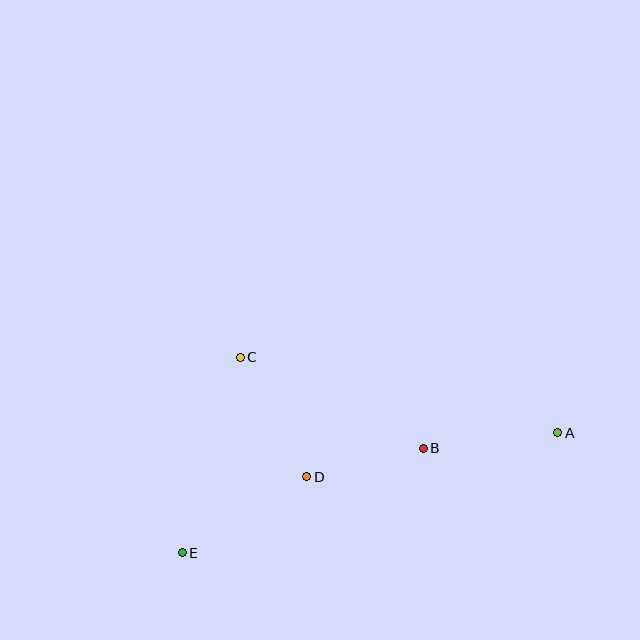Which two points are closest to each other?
Points B and D are closest to each other.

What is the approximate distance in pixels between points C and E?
The distance between C and E is approximately 204 pixels.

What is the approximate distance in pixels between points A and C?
The distance between A and C is approximately 326 pixels.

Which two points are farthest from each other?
Points A and E are farthest from each other.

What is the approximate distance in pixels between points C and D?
The distance between C and D is approximately 137 pixels.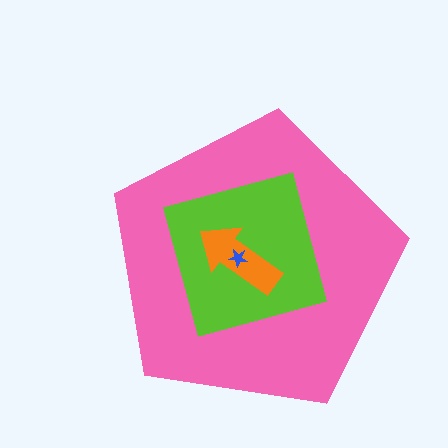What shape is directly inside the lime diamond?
The orange arrow.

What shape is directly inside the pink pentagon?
The lime diamond.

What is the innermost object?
The blue star.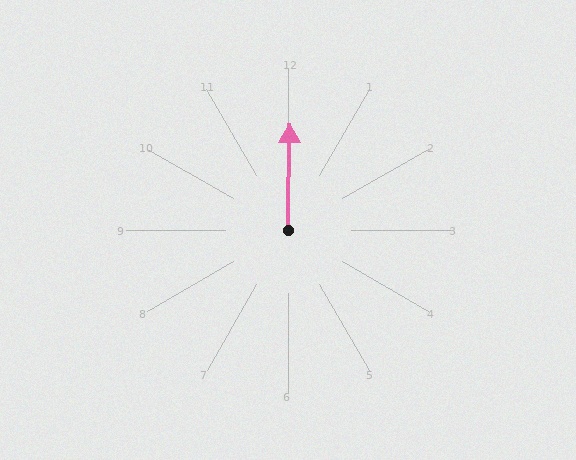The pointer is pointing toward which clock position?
Roughly 12 o'clock.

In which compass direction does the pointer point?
North.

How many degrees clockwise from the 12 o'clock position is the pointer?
Approximately 1 degrees.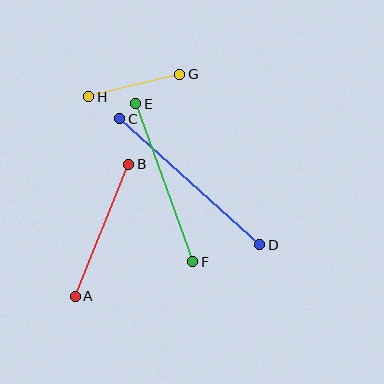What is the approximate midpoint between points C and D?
The midpoint is at approximately (190, 182) pixels.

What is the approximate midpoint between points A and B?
The midpoint is at approximately (102, 230) pixels.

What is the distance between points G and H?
The distance is approximately 94 pixels.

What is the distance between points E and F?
The distance is approximately 168 pixels.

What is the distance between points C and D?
The distance is approximately 189 pixels.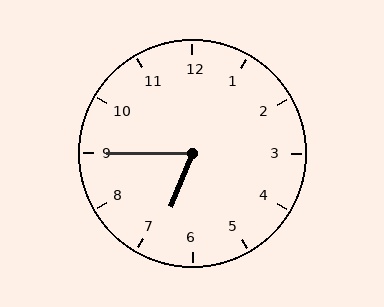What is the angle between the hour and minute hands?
Approximately 68 degrees.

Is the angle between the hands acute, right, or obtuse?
It is acute.